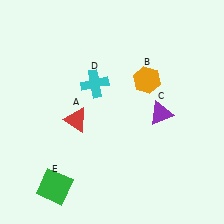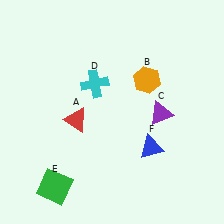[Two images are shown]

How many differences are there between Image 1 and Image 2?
There is 1 difference between the two images.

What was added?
A blue triangle (F) was added in Image 2.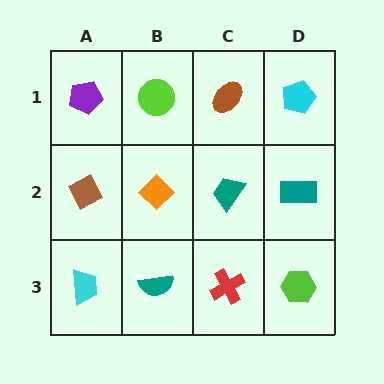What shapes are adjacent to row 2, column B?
A lime circle (row 1, column B), a teal semicircle (row 3, column B), a brown diamond (row 2, column A), a teal trapezoid (row 2, column C).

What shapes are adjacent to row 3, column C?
A teal trapezoid (row 2, column C), a teal semicircle (row 3, column B), a lime hexagon (row 3, column D).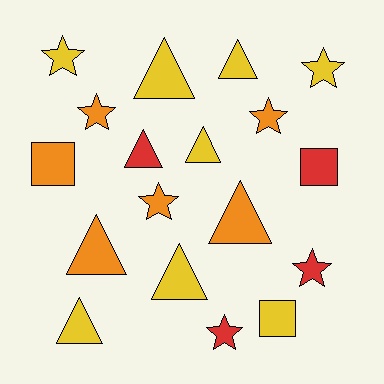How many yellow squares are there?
There is 1 yellow square.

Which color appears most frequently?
Yellow, with 8 objects.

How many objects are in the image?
There are 18 objects.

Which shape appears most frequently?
Triangle, with 8 objects.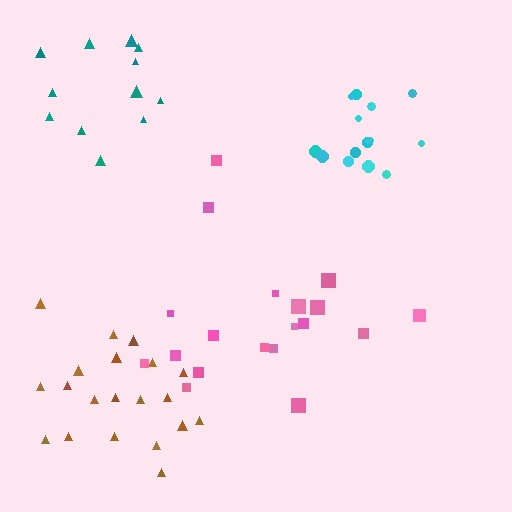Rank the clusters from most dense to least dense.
cyan, brown, pink, teal.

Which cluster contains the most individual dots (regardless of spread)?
Brown (20).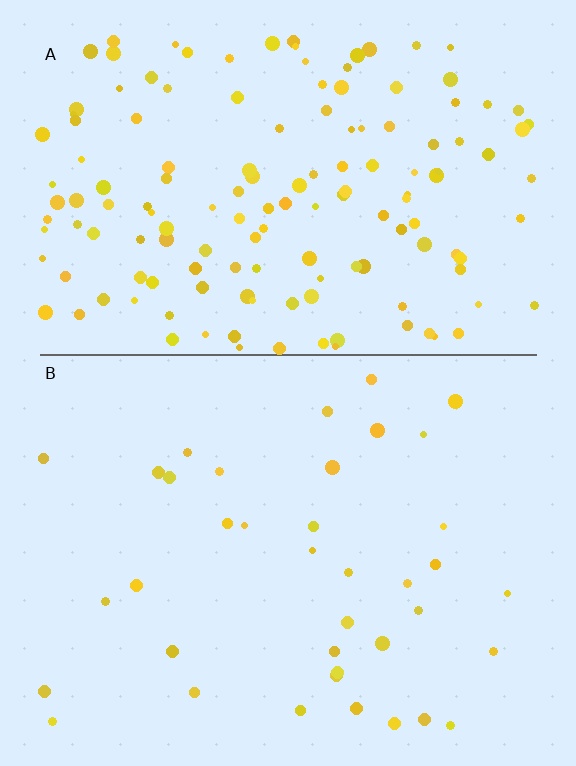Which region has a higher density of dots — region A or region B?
A (the top).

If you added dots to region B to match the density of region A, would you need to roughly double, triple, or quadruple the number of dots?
Approximately quadruple.